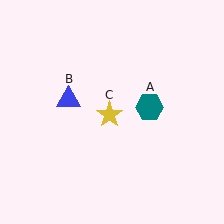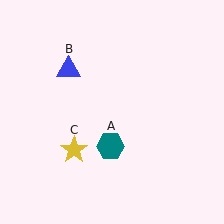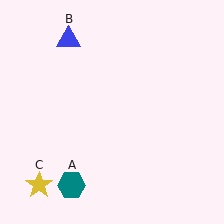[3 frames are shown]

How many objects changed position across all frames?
3 objects changed position: teal hexagon (object A), blue triangle (object B), yellow star (object C).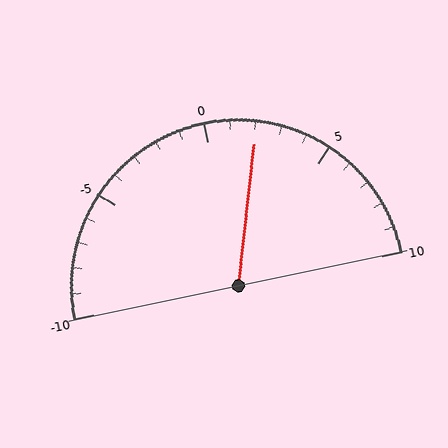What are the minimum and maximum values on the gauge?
The gauge ranges from -10 to 10.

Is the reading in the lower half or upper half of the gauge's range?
The reading is in the upper half of the range (-10 to 10).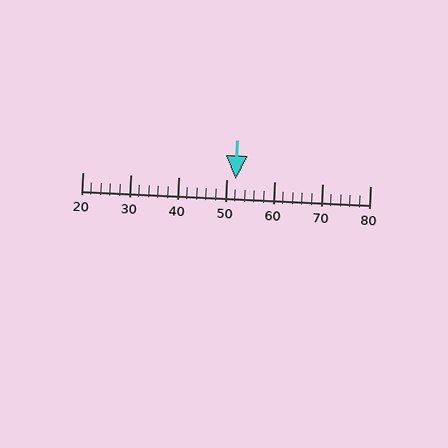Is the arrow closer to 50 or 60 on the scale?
The arrow is closer to 50.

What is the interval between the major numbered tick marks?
The major tick marks are spaced 10 units apart.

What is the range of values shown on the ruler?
The ruler shows values from 20 to 80.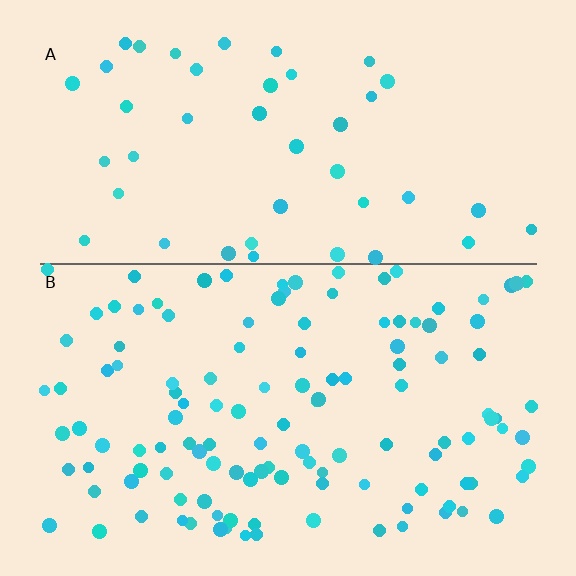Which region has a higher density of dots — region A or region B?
B (the bottom).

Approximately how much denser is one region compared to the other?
Approximately 2.8× — region B over region A.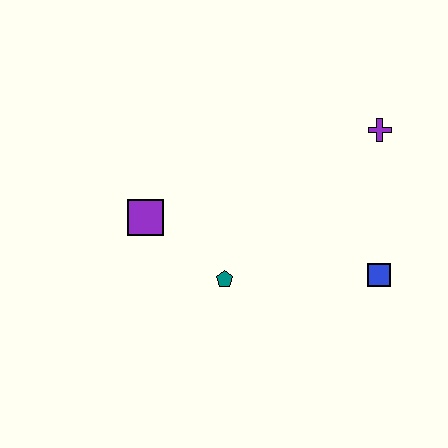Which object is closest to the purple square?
The teal pentagon is closest to the purple square.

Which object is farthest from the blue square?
The purple square is farthest from the blue square.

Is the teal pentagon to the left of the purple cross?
Yes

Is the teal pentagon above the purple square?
No